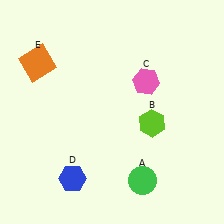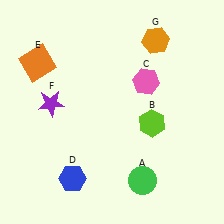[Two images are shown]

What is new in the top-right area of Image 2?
An orange hexagon (G) was added in the top-right area of Image 2.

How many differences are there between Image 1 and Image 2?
There are 2 differences between the two images.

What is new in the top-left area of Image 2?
A purple star (F) was added in the top-left area of Image 2.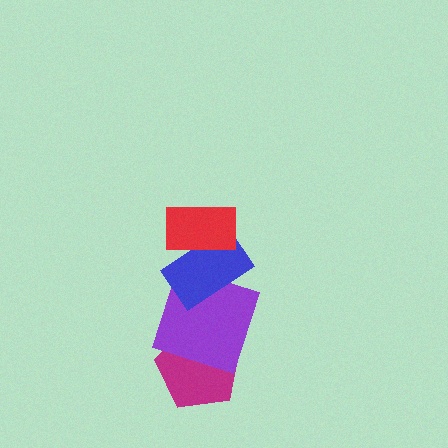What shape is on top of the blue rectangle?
The red rectangle is on top of the blue rectangle.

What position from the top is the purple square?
The purple square is 3rd from the top.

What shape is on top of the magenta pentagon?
The purple square is on top of the magenta pentagon.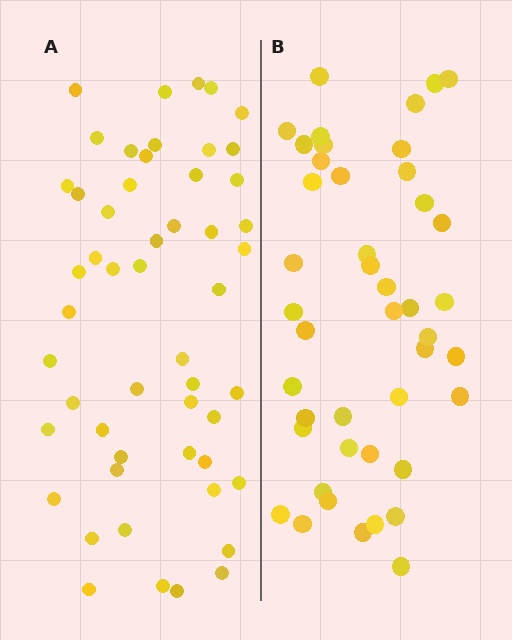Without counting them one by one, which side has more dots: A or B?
Region A (the left region) has more dots.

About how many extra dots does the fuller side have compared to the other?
Region A has roughly 8 or so more dots than region B.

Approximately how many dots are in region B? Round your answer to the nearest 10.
About 40 dots. (The exact count is 44, which rounds to 40.)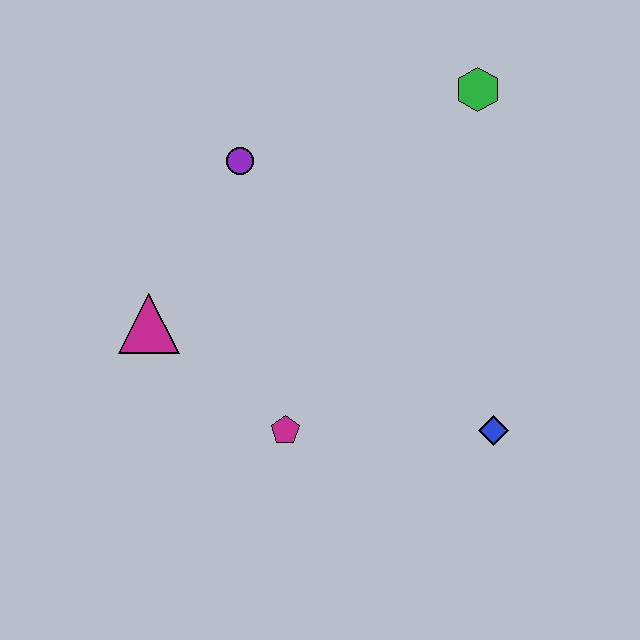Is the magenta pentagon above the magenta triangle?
No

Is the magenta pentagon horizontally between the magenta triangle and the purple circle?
No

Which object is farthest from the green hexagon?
The magenta triangle is farthest from the green hexagon.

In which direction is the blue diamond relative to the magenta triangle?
The blue diamond is to the right of the magenta triangle.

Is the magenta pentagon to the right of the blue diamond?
No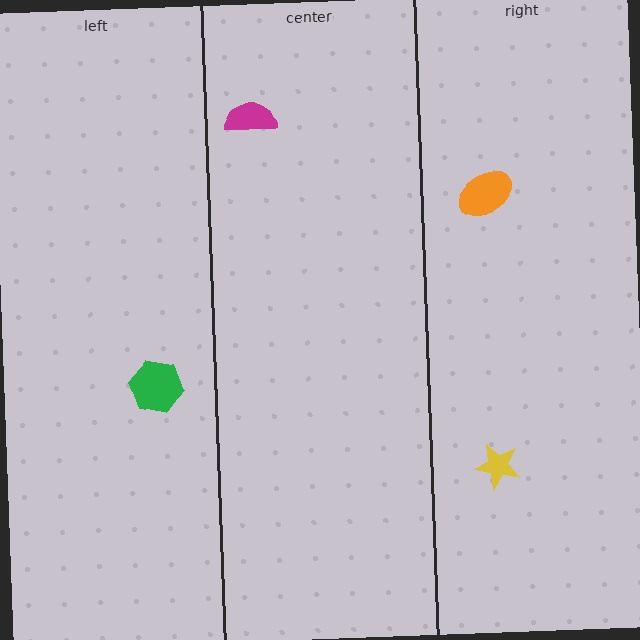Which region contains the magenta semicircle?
The center region.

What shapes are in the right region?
The orange ellipse, the yellow star.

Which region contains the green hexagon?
The left region.